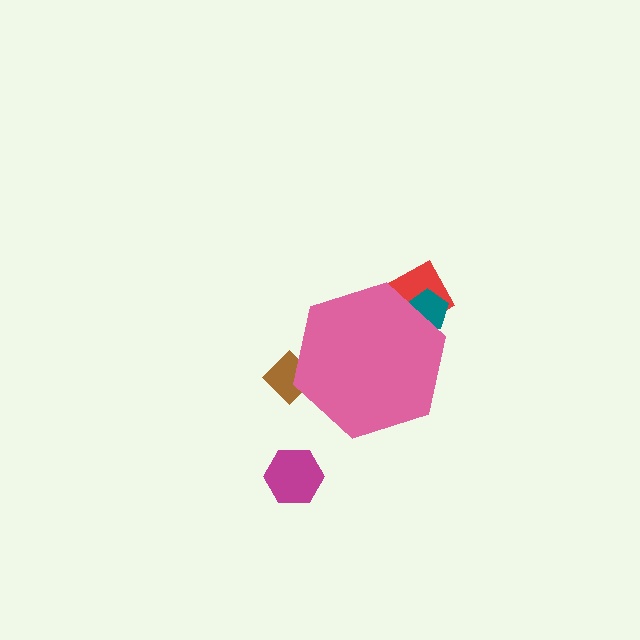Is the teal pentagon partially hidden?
Yes, the teal pentagon is partially hidden behind the pink hexagon.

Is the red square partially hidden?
Yes, the red square is partially hidden behind the pink hexagon.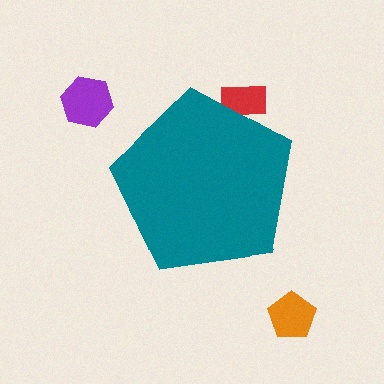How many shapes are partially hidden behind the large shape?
1 shape is partially hidden.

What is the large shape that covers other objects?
A teal pentagon.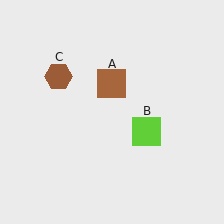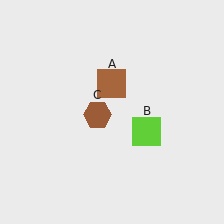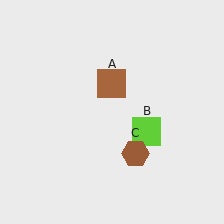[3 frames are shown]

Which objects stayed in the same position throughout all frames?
Brown square (object A) and lime square (object B) remained stationary.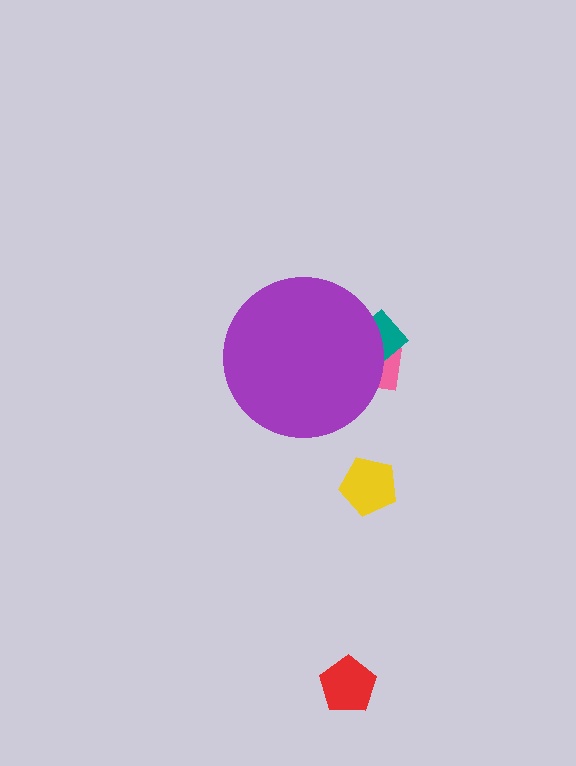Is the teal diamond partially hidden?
Yes, the teal diamond is partially hidden behind the purple circle.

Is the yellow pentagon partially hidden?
No, the yellow pentagon is fully visible.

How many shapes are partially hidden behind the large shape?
2 shapes are partially hidden.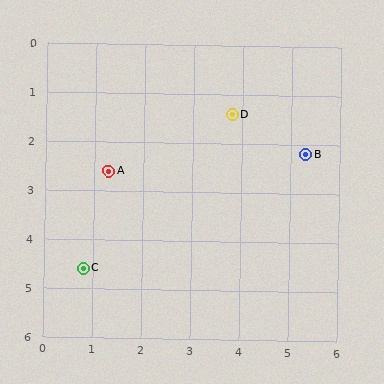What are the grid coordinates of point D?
Point D is at approximately (3.8, 1.4).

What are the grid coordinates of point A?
Point A is at approximately (1.3, 2.6).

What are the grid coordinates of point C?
Point C is at approximately (0.8, 4.6).